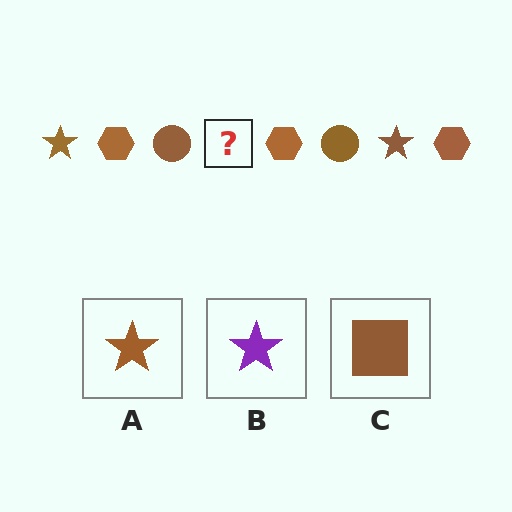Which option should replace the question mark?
Option A.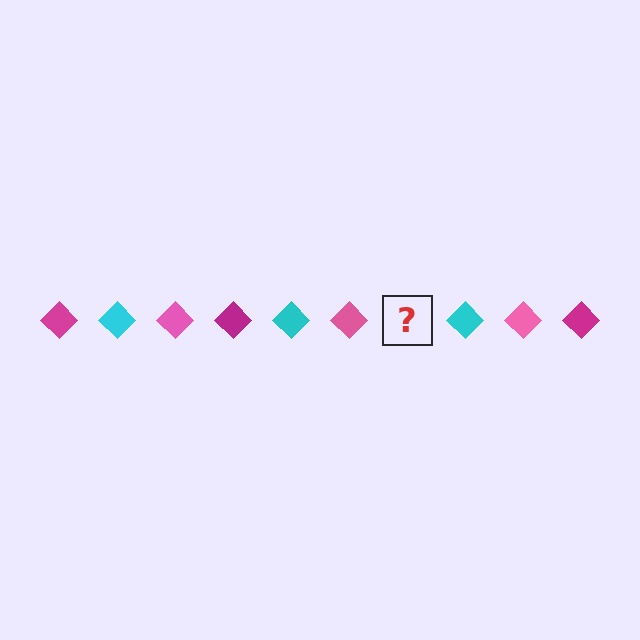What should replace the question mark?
The question mark should be replaced with a magenta diamond.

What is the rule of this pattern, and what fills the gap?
The rule is that the pattern cycles through magenta, cyan, pink diamonds. The gap should be filled with a magenta diamond.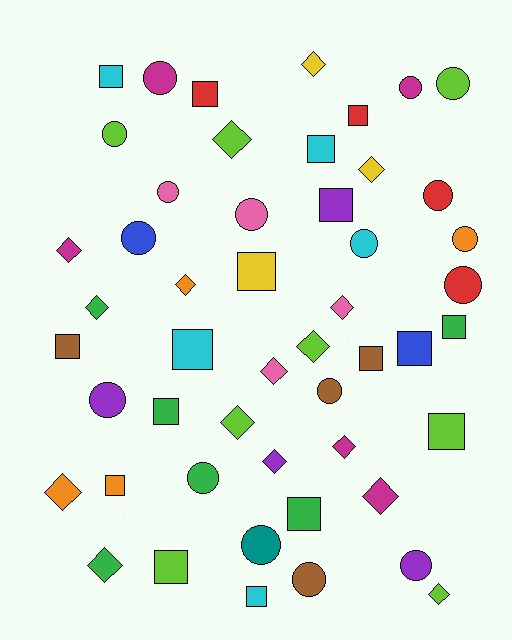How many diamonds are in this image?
There are 16 diamonds.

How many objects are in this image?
There are 50 objects.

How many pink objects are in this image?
There are 4 pink objects.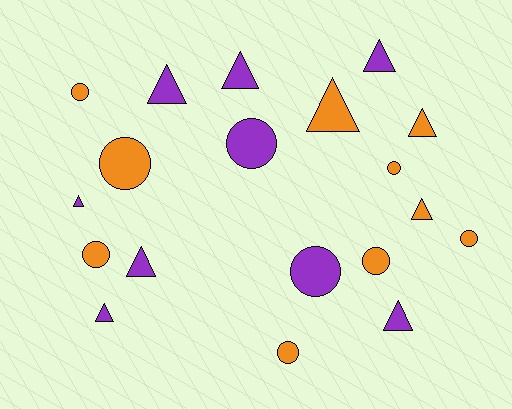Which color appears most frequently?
Orange, with 10 objects.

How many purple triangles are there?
There are 7 purple triangles.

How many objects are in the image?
There are 19 objects.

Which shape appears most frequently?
Triangle, with 10 objects.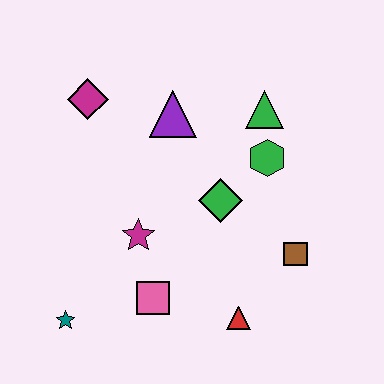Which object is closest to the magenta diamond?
The purple triangle is closest to the magenta diamond.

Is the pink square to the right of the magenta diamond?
Yes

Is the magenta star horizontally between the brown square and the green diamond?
No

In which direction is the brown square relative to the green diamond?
The brown square is to the right of the green diamond.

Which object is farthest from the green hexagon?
The teal star is farthest from the green hexagon.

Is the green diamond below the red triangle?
No